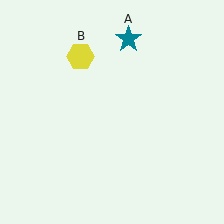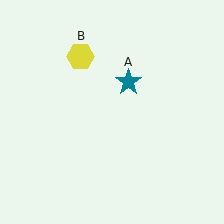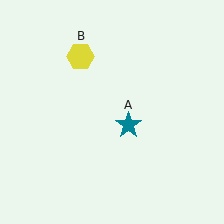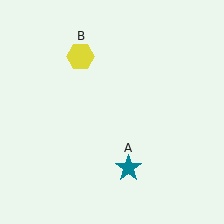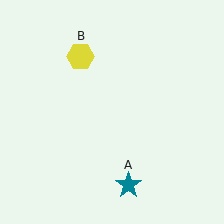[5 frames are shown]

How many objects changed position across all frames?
1 object changed position: teal star (object A).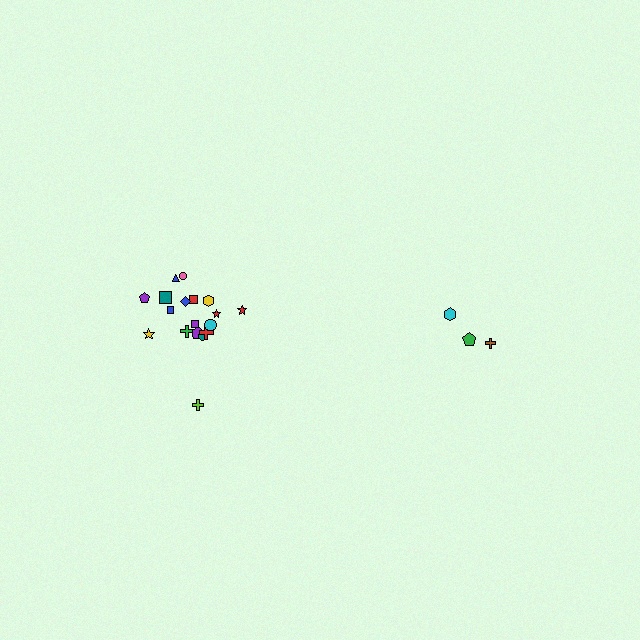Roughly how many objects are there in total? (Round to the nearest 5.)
Roughly 20 objects in total.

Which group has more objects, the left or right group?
The left group.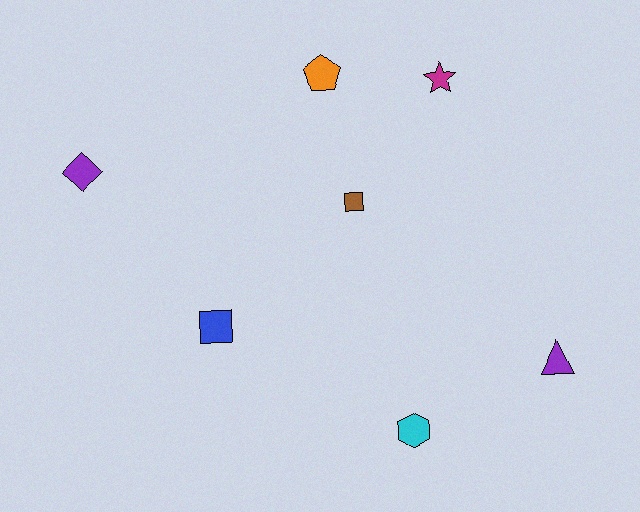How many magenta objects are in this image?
There is 1 magenta object.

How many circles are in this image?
There are no circles.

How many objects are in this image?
There are 7 objects.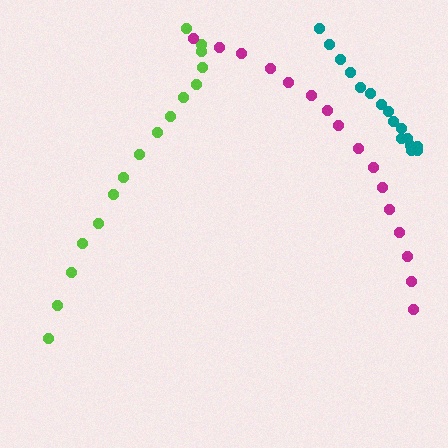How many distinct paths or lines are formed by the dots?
There are 3 distinct paths.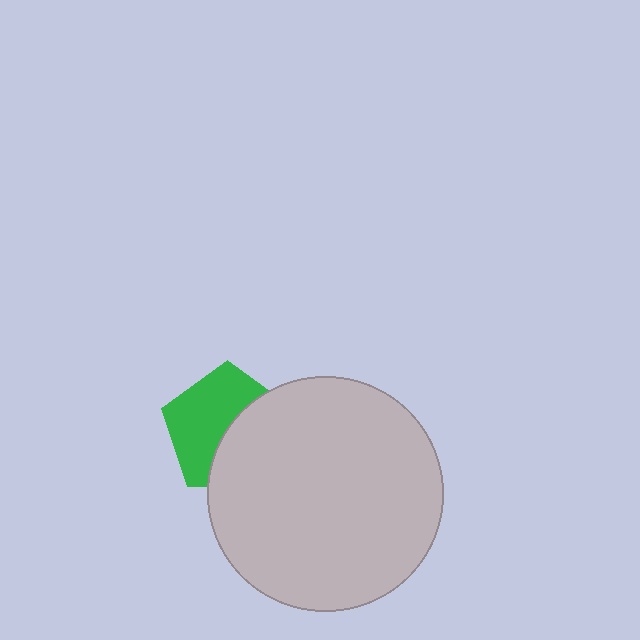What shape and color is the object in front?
The object in front is a light gray circle.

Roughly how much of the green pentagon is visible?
About half of it is visible (roughly 54%).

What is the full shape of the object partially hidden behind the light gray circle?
The partially hidden object is a green pentagon.